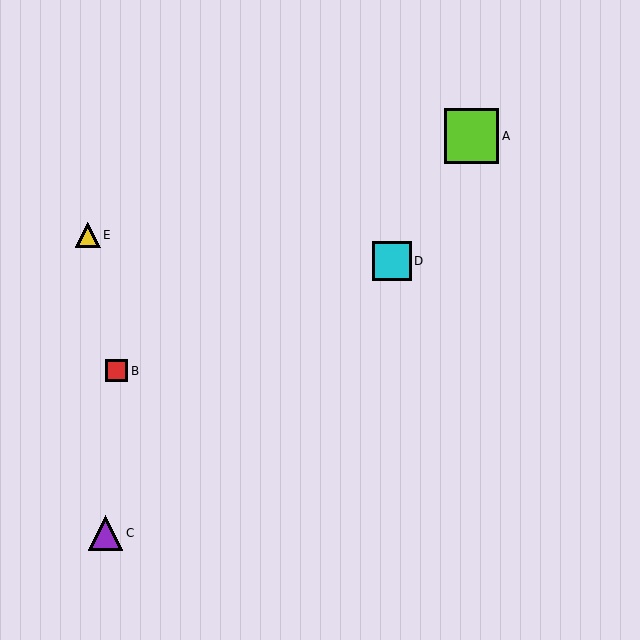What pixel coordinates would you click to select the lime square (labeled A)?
Click at (472, 136) to select the lime square A.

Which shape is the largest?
The lime square (labeled A) is the largest.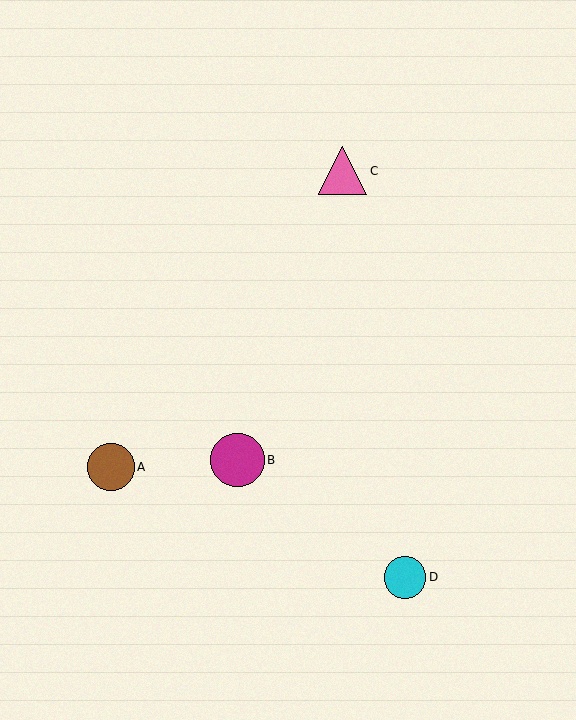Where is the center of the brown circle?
The center of the brown circle is at (111, 467).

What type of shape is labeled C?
Shape C is a pink triangle.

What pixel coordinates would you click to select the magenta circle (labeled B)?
Click at (238, 460) to select the magenta circle B.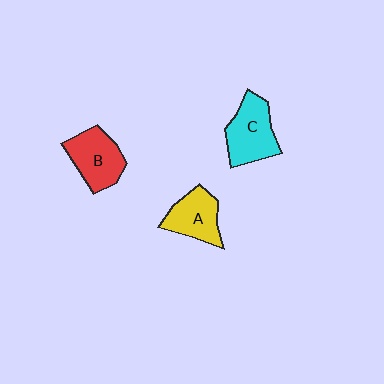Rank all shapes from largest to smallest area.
From largest to smallest: C (cyan), B (red), A (yellow).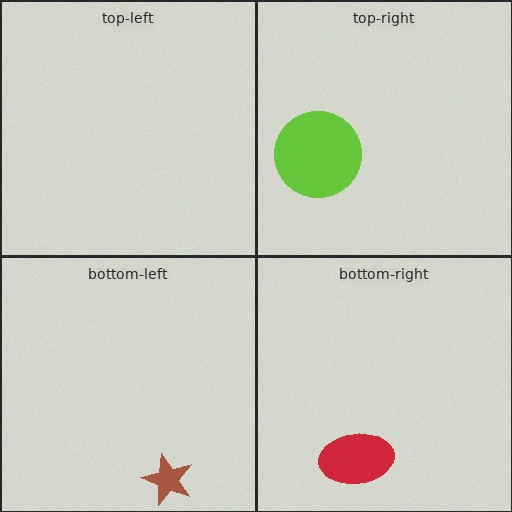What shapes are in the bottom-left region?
The brown star.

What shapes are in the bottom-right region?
The red ellipse.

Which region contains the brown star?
The bottom-left region.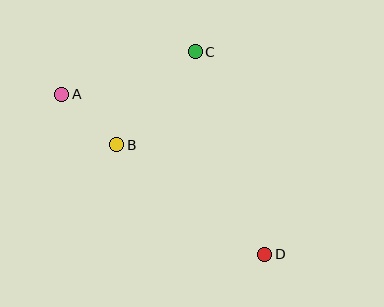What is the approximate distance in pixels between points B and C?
The distance between B and C is approximately 121 pixels.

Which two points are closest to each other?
Points A and B are closest to each other.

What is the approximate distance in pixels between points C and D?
The distance between C and D is approximately 214 pixels.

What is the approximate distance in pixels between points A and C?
The distance between A and C is approximately 140 pixels.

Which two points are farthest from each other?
Points A and D are farthest from each other.